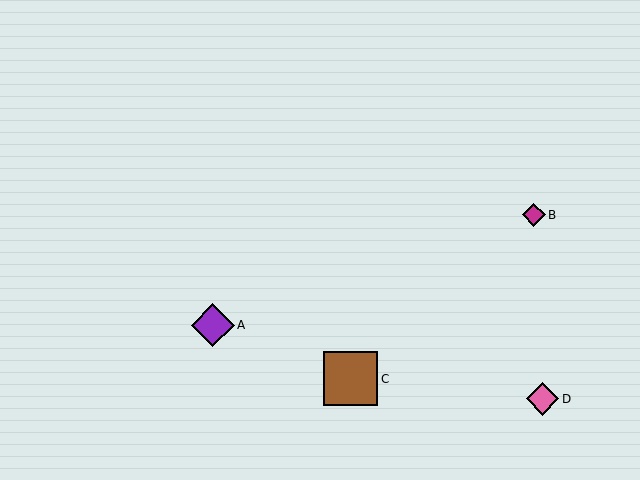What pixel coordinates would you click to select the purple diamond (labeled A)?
Click at (213, 325) to select the purple diamond A.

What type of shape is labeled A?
Shape A is a purple diamond.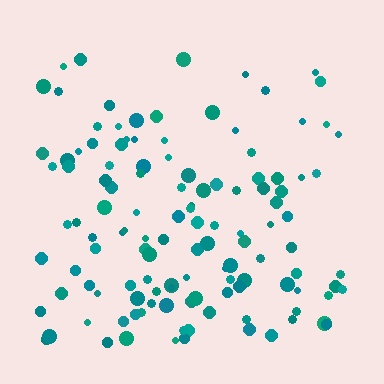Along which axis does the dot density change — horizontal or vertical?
Vertical.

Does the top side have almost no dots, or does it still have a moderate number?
Still a moderate number, just noticeably fewer than the bottom.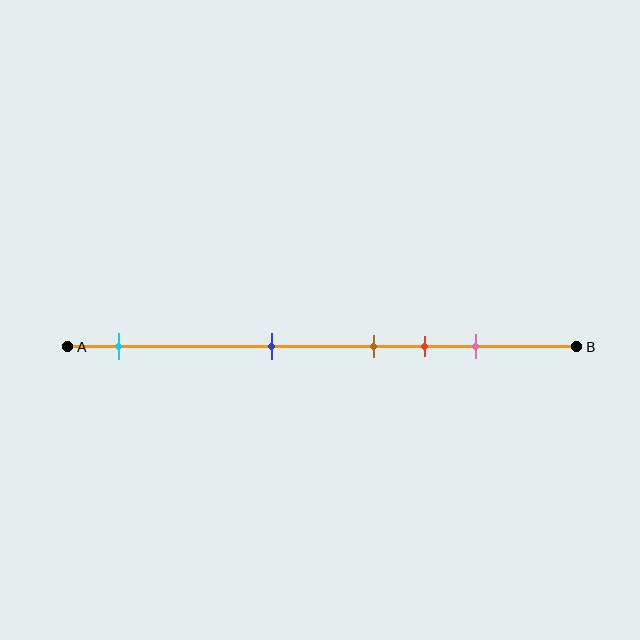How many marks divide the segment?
There are 5 marks dividing the segment.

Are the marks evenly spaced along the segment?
No, the marks are not evenly spaced.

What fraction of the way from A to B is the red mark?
The red mark is approximately 70% (0.7) of the way from A to B.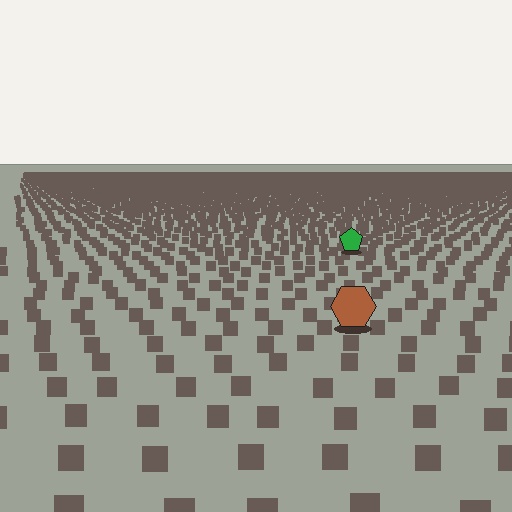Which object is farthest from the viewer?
The green pentagon is farthest from the viewer. It appears smaller and the ground texture around it is denser.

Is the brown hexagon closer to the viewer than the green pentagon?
Yes. The brown hexagon is closer — you can tell from the texture gradient: the ground texture is coarser near it.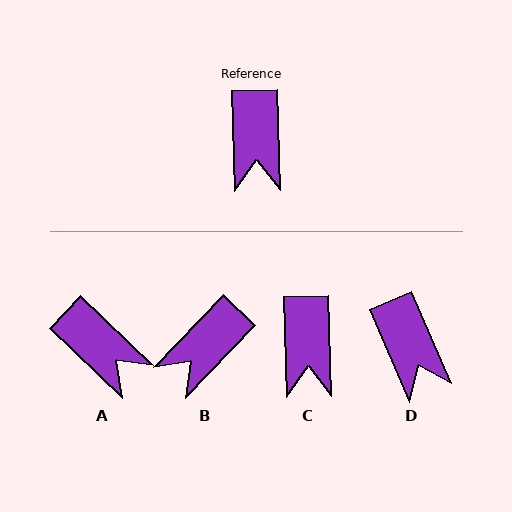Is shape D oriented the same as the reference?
No, it is off by about 22 degrees.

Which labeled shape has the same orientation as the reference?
C.